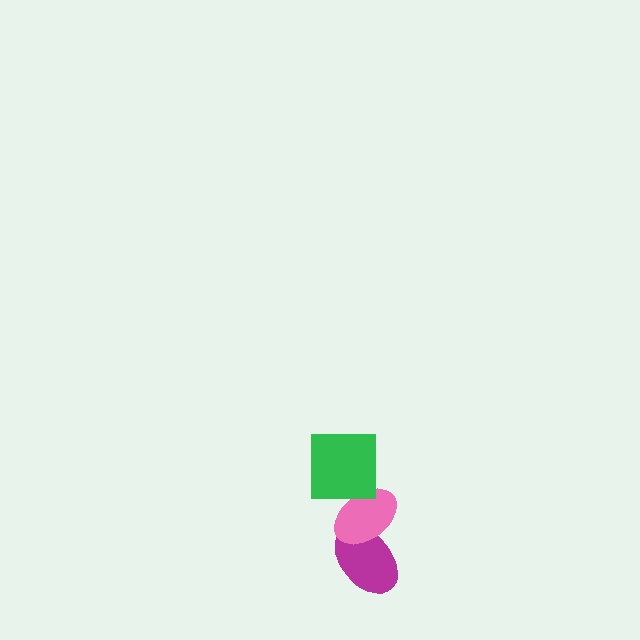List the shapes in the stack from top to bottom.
From top to bottom: the green square, the pink ellipse, the magenta ellipse.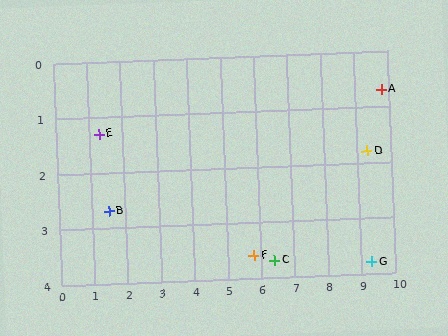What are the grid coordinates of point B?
Point B is at approximately (1.5, 2.7).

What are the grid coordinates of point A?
Point A is at approximately (9.8, 0.7).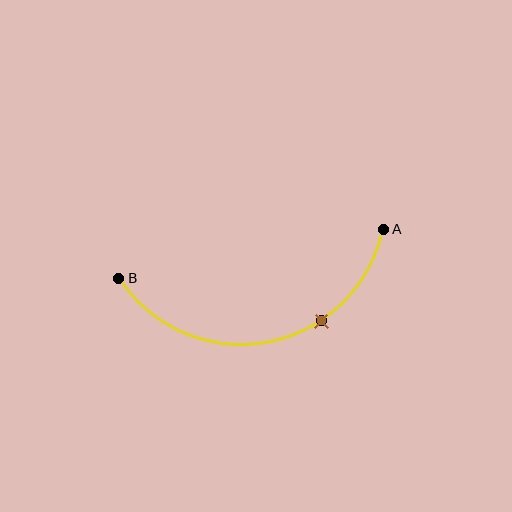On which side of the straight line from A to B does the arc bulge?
The arc bulges below the straight line connecting A and B.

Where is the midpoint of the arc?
The arc midpoint is the point on the curve farthest from the straight line joining A and B. It sits below that line.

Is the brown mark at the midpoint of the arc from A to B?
No. The brown mark lies on the arc but is closer to endpoint A. The arc midpoint would be at the point on the curve equidistant along the arc from both A and B.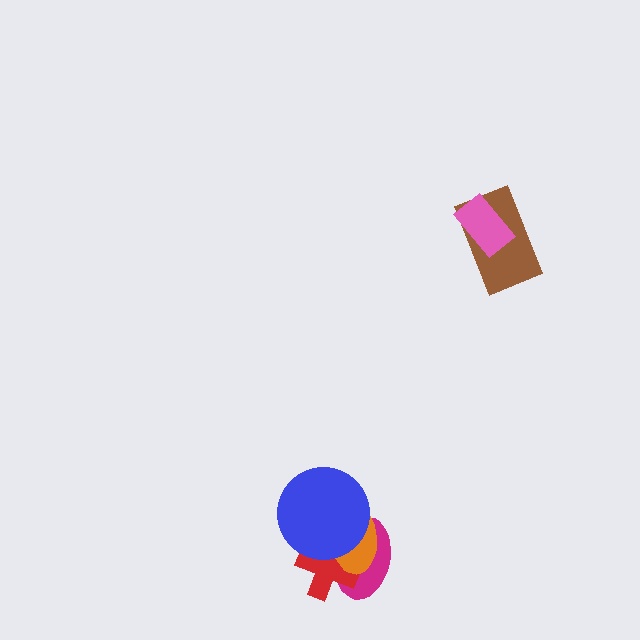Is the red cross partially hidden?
Yes, it is partially covered by another shape.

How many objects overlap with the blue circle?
3 objects overlap with the blue circle.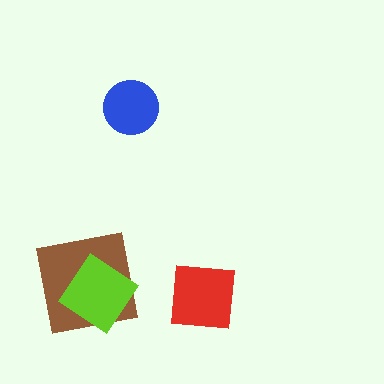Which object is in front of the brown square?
The lime diamond is in front of the brown square.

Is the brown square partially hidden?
Yes, it is partially covered by another shape.